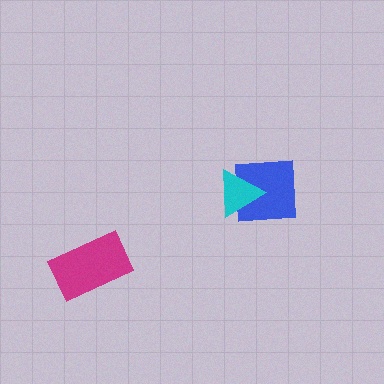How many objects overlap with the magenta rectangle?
0 objects overlap with the magenta rectangle.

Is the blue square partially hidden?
Yes, it is partially covered by another shape.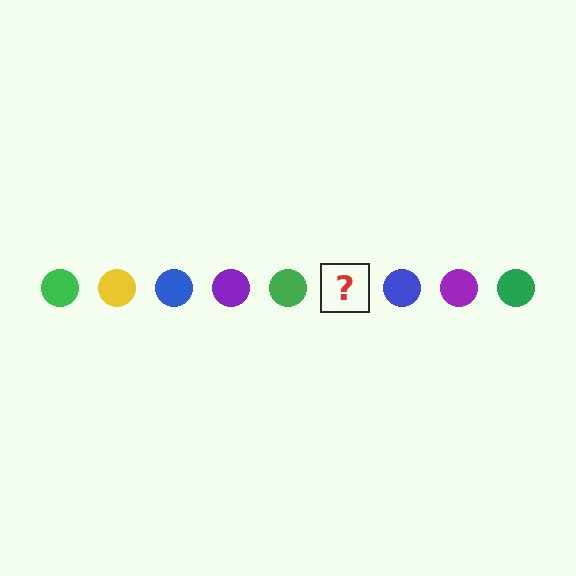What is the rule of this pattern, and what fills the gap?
The rule is that the pattern cycles through green, yellow, blue, purple circles. The gap should be filled with a yellow circle.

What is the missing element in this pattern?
The missing element is a yellow circle.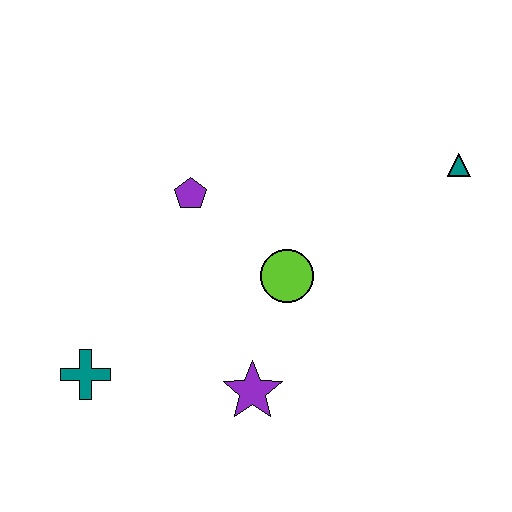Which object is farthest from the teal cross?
The teal triangle is farthest from the teal cross.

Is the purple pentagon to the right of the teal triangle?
No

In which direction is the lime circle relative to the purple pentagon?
The lime circle is to the right of the purple pentagon.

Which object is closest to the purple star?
The lime circle is closest to the purple star.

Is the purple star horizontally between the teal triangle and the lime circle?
No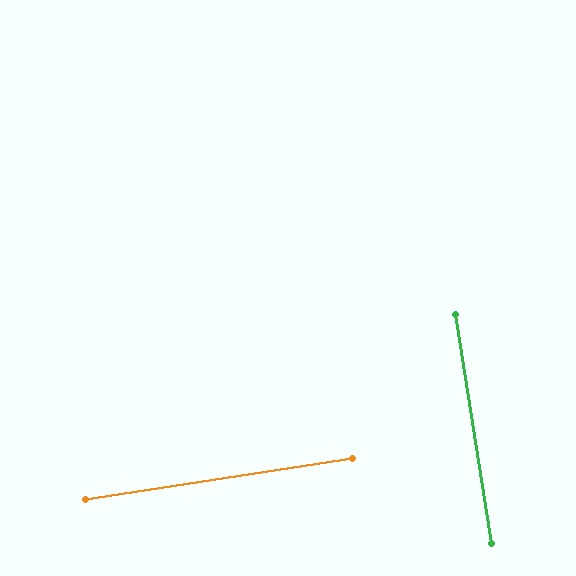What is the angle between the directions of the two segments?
Approximately 90 degrees.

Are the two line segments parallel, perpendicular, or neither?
Perpendicular — they meet at approximately 90°.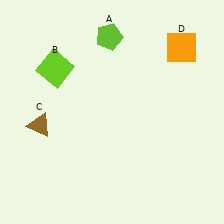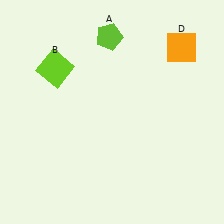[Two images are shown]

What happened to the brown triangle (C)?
The brown triangle (C) was removed in Image 2. It was in the bottom-left area of Image 1.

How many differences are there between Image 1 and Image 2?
There is 1 difference between the two images.